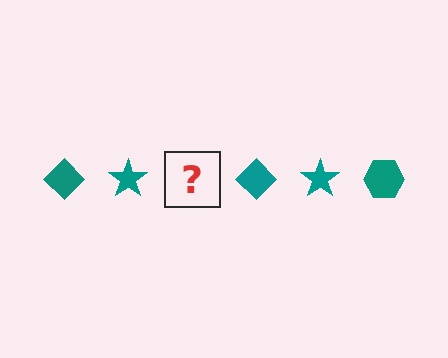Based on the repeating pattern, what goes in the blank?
The blank should be a teal hexagon.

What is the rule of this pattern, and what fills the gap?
The rule is that the pattern cycles through diamond, star, hexagon shapes in teal. The gap should be filled with a teal hexagon.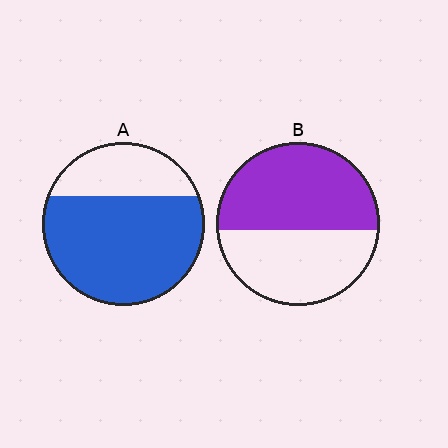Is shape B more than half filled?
Yes.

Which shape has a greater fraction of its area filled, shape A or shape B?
Shape A.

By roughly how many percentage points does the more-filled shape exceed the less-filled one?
By roughly 15 percentage points (A over B).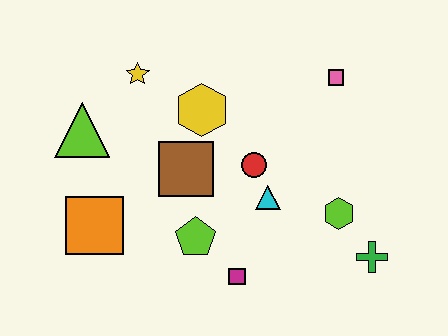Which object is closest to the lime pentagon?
The magenta square is closest to the lime pentagon.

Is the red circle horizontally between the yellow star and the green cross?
Yes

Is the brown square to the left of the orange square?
No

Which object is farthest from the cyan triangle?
The lime triangle is farthest from the cyan triangle.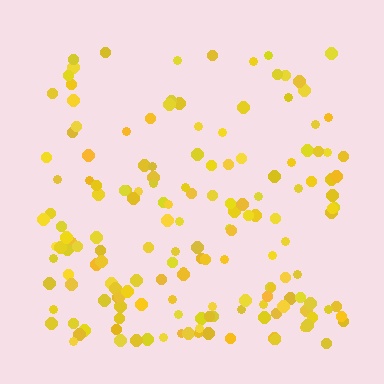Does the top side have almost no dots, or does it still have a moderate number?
Still a moderate number, just noticeably fewer than the bottom.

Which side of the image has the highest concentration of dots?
The bottom.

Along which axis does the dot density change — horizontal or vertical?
Vertical.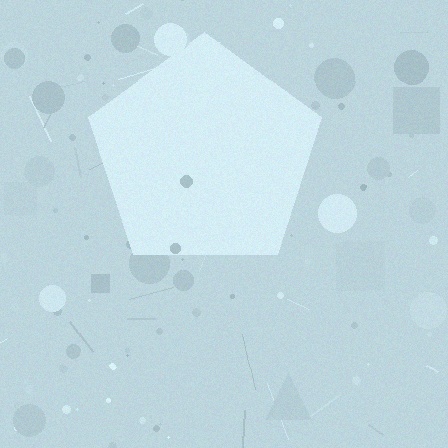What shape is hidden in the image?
A pentagon is hidden in the image.